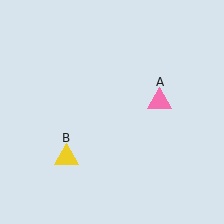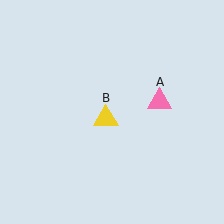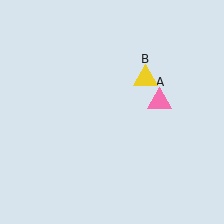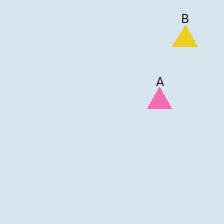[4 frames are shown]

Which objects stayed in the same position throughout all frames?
Pink triangle (object A) remained stationary.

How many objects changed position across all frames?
1 object changed position: yellow triangle (object B).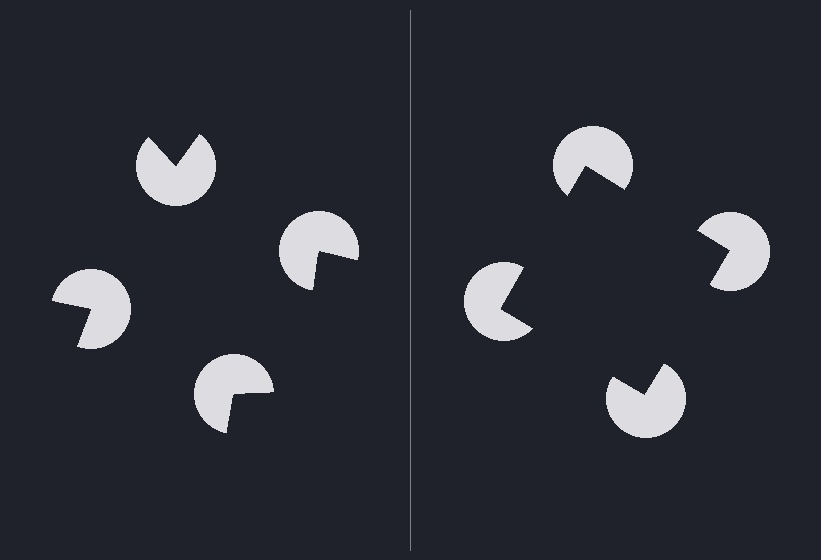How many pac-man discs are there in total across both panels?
8 — 4 on each side.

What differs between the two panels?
The pac-man discs are positioned identically on both sides; only the wedge orientations differ. On the right they align to a square; on the left they are misaligned.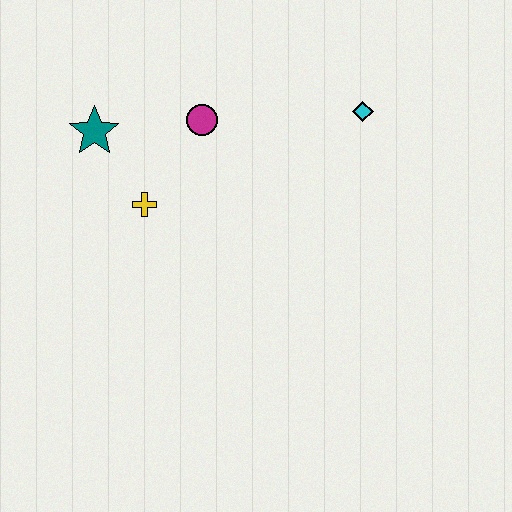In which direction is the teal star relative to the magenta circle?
The teal star is to the left of the magenta circle.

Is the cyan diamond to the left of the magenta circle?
No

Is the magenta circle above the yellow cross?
Yes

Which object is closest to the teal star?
The yellow cross is closest to the teal star.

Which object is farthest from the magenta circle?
The cyan diamond is farthest from the magenta circle.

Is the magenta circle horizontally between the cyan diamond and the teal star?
Yes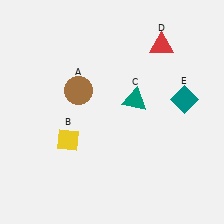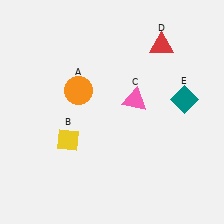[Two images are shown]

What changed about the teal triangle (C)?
In Image 1, C is teal. In Image 2, it changed to pink.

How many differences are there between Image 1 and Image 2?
There are 2 differences between the two images.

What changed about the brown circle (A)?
In Image 1, A is brown. In Image 2, it changed to orange.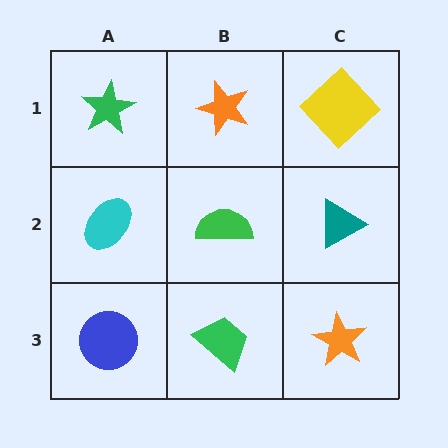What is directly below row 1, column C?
A teal triangle.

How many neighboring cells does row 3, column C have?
2.